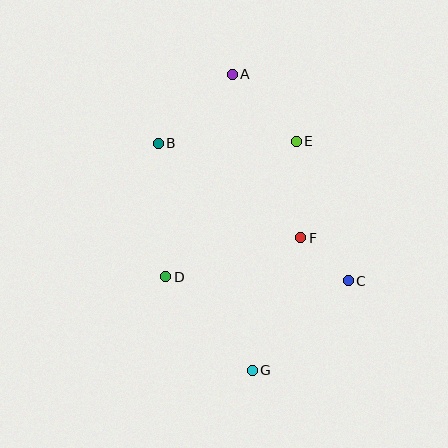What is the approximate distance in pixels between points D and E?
The distance between D and E is approximately 188 pixels.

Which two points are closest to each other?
Points C and F are closest to each other.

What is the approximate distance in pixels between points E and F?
The distance between E and F is approximately 96 pixels.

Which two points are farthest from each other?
Points A and G are farthest from each other.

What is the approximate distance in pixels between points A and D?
The distance between A and D is approximately 213 pixels.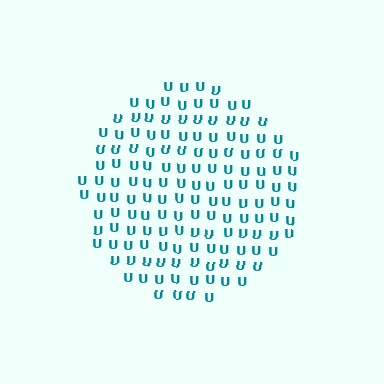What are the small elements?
The small elements are letter U's.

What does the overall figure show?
The overall figure shows a circle.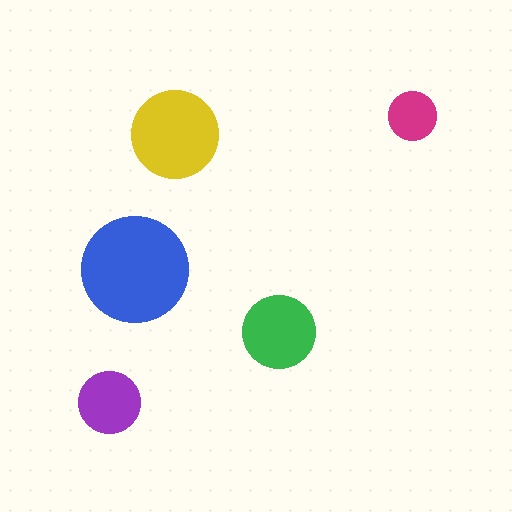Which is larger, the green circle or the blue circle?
The blue one.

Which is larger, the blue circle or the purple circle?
The blue one.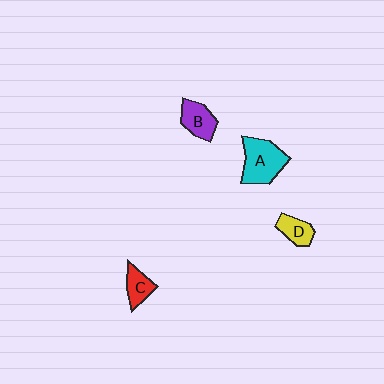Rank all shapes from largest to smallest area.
From largest to smallest: A (cyan), B (purple), C (red), D (yellow).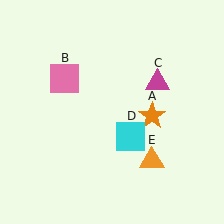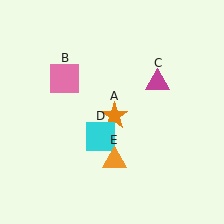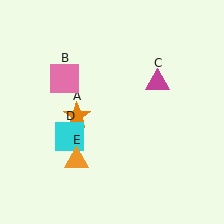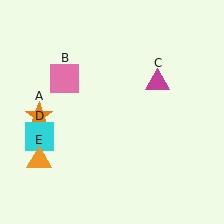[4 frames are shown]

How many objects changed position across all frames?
3 objects changed position: orange star (object A), cyan square (object D), orange triangle (object E).